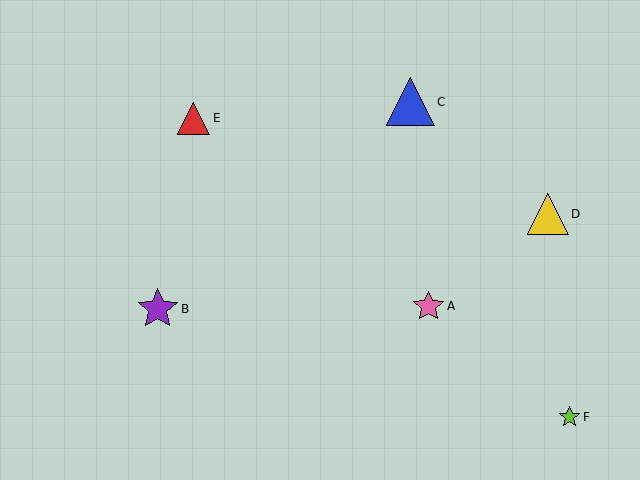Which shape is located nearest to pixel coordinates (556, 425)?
The lime star (labeled F) at (570, 417) is nearest to that location.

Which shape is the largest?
The blue triangle (labeled C) is the largest.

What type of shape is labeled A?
Shape A is a pink star.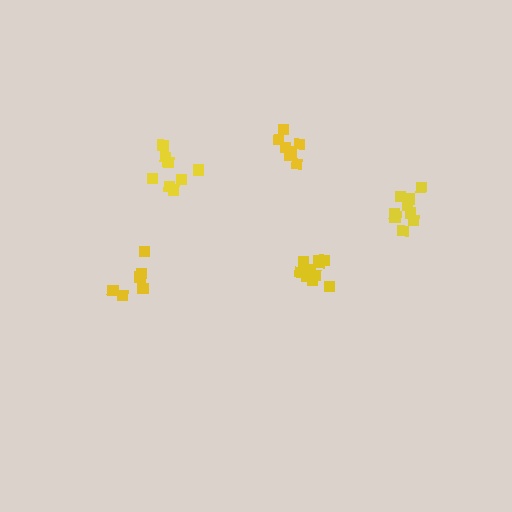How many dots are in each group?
Group 1: 6 dots, Group 2: 8 dots, Group 3: 7 dots, Group 4: 11 dots, Group 5: 9 dots (41 total).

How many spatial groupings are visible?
There are 5 spatial groupings.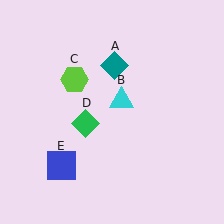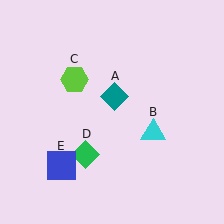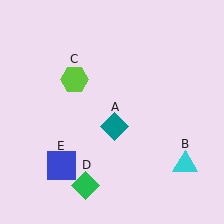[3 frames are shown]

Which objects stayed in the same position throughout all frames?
Lime hexagon (object C) and blue square (object E) remained stationary.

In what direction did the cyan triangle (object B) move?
The cyan triangle (object B) moved down and to the right.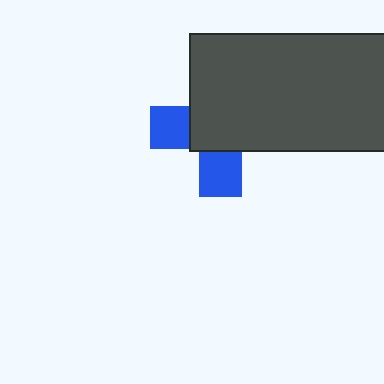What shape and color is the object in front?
The object in front is a dark gray rectangle.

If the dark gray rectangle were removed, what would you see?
You would see the complete blue cross.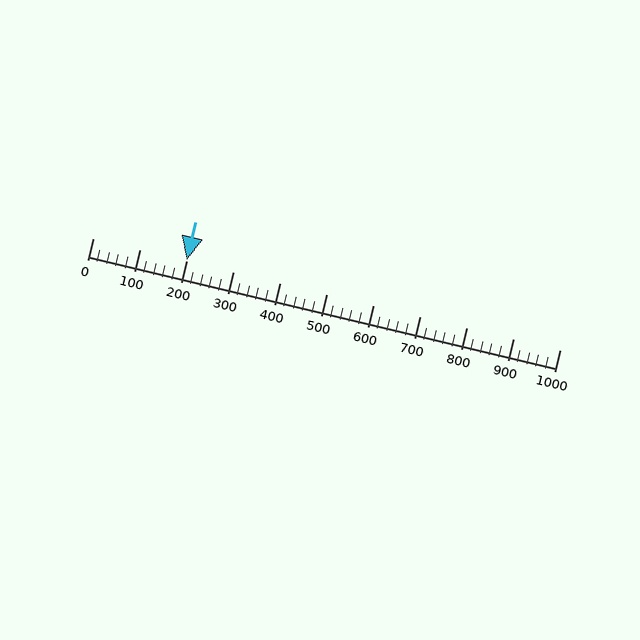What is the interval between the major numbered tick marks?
The major tick marks are spaced 100 units apart.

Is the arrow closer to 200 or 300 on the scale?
The arrow is closer to 200.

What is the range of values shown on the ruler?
The ruler shows values from 0 to 1000.